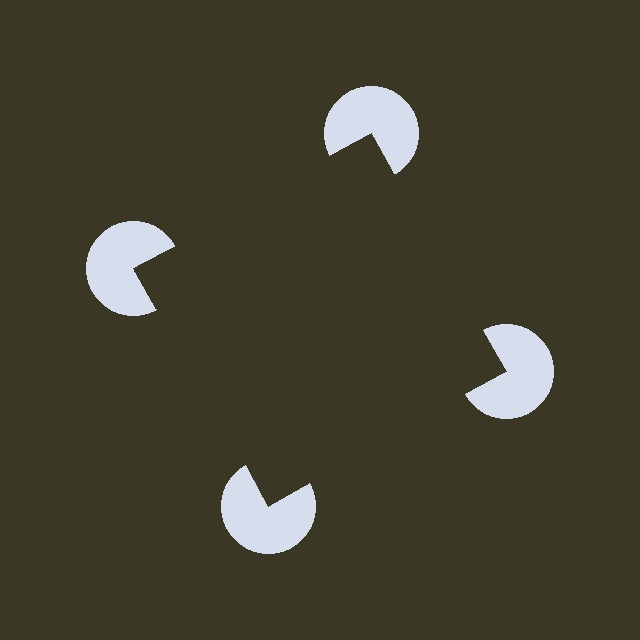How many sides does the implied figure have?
4 sides.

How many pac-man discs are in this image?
There are 4 — one at each vertex of the illusory square.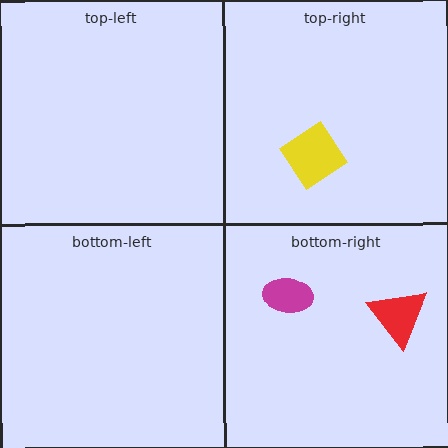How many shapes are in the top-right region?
1.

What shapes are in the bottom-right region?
The magenta ellipse, the red triangle.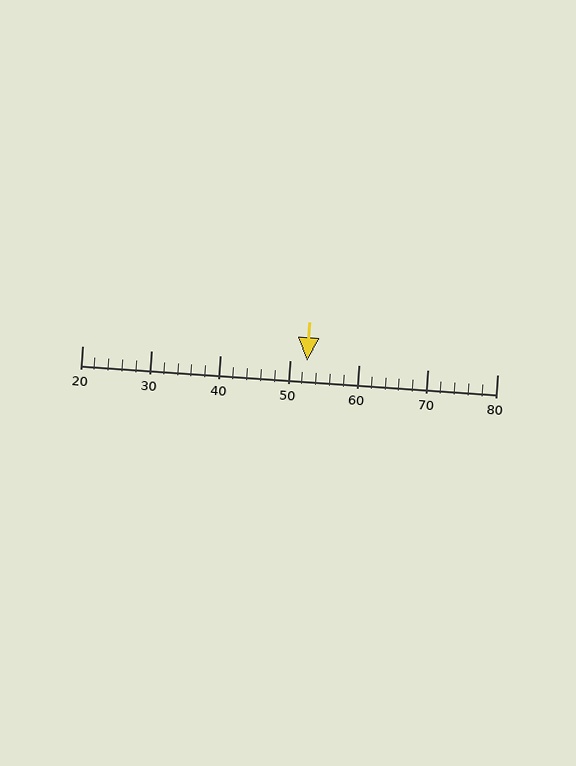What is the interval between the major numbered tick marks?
The major tick marks are spaced 10 units apart.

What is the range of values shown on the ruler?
The ruler shows values from 20 to 80.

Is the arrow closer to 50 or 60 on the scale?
The arrow is closer to 50.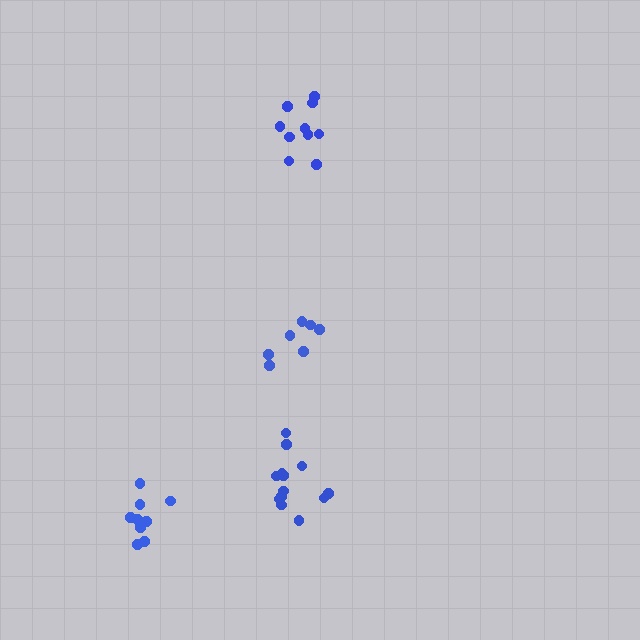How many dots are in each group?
Group 1: 10 dots, Group 2: 9 dots, Group 3: 13 dots, Group 4: 7 dots (39 total).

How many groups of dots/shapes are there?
There are 4 groups.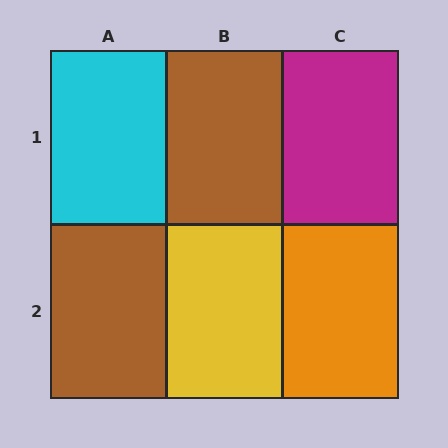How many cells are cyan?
1 cell is cyan.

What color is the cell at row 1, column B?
Brown.